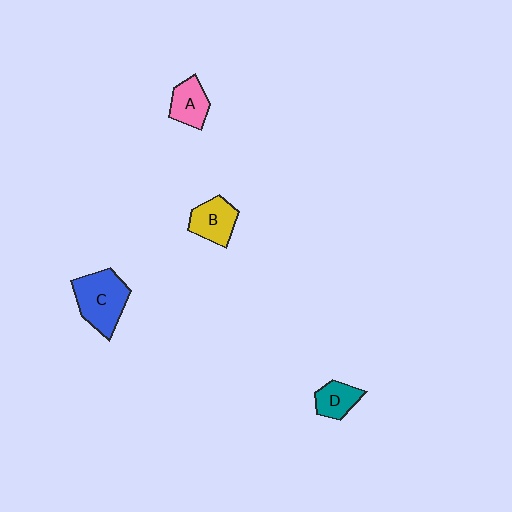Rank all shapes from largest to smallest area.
From largest to smallest: C (blue), B (yellow), A (pink), D (teal).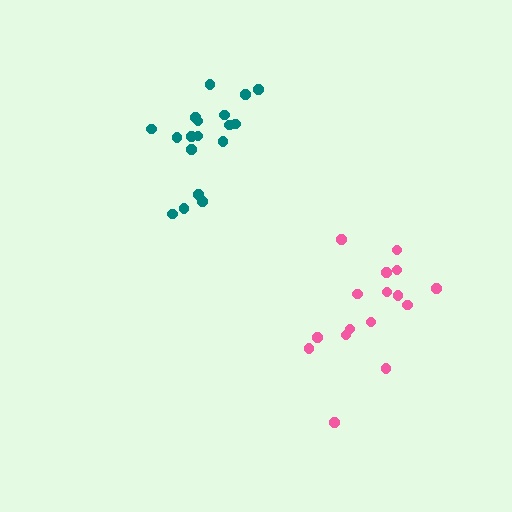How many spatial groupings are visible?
There are 2 spatial groupings.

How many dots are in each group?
Group 1: 18 dots, Group 2: 16 dots (34 total).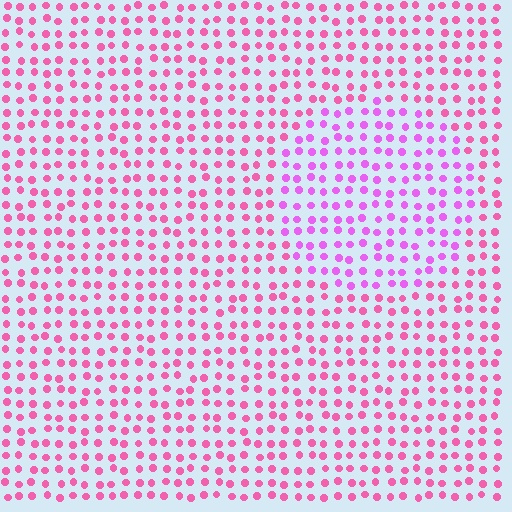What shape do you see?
I see a circle.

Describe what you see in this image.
The image is filled with small pink elements in a uniform arrangement. A circle-shaped region is visible where the elements are tinted to a slightly different hue, forming a subtle color boundary.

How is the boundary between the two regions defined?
The boundary is defined purely by a slight shift in hue (about 31 degrees). Spacing, size, and orientation are identical on both sides.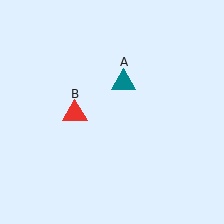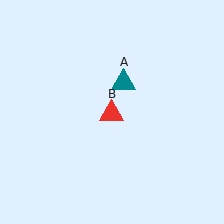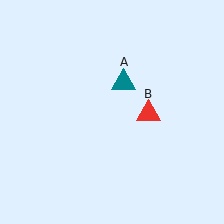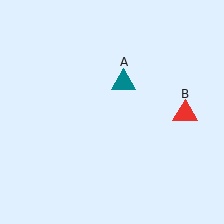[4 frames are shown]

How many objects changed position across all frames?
1 object changed position: red triangle (object B).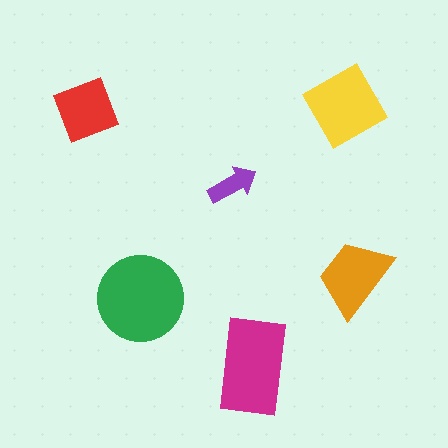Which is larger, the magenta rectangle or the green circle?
The green circle.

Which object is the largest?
The green circle.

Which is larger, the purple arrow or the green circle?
The green circle.